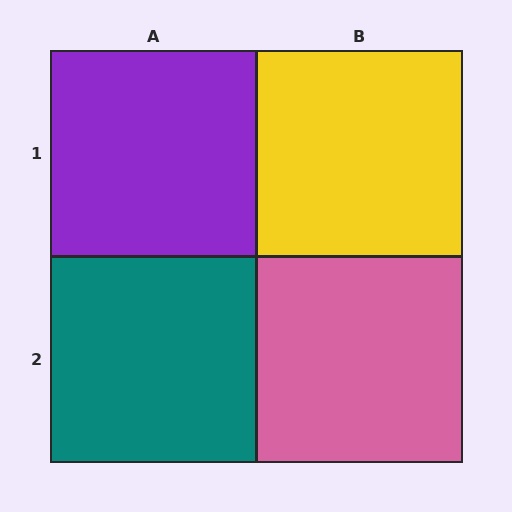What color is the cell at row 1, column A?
Purple.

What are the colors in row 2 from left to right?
Teal, pink.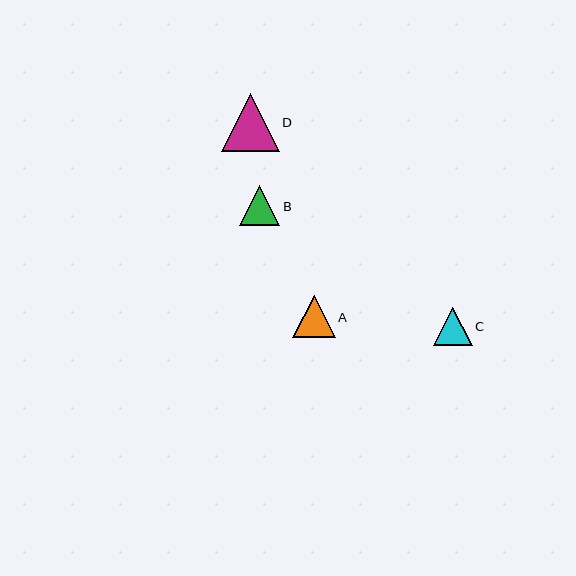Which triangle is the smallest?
Triangle C is the smallest with a size of approximately 39 pixels.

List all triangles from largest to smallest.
From largest to smallest: D, A, B, C.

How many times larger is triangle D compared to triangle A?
Triangle D is approximately 1.4 times the size of triangle A.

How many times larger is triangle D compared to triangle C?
Triangle D is approximately 1.5 times the size of triangle C.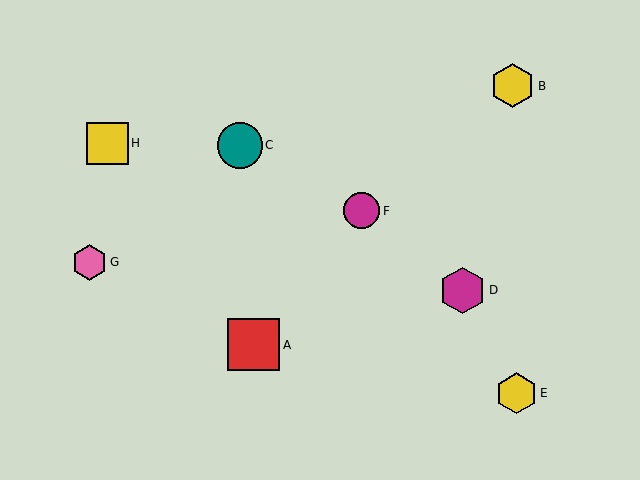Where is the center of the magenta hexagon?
The center of the magenta hexagon is at (463, 290).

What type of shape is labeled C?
Shape C is a teal circle.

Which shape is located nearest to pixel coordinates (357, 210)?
The magenta circle (labeled F) at (362, 211) is nearest to that location.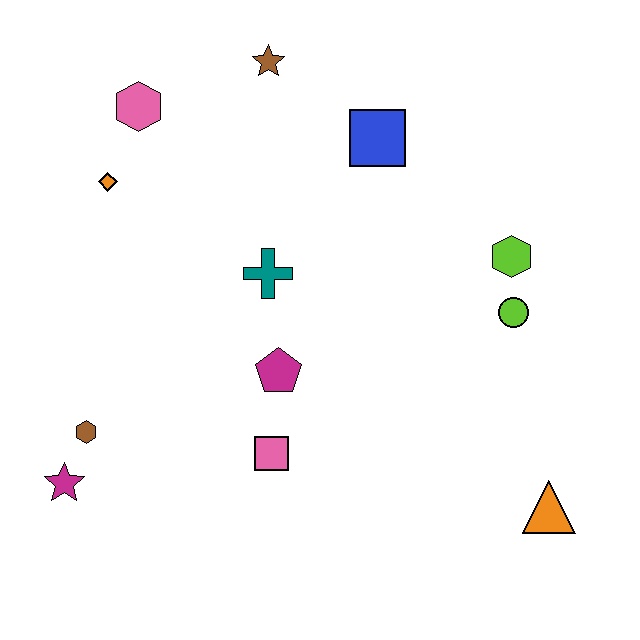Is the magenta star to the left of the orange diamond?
Yes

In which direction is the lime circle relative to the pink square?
The lime circle is to the right of the pink square.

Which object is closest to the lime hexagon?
The lime circle is closest to the lime hexagon.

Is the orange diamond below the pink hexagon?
Yes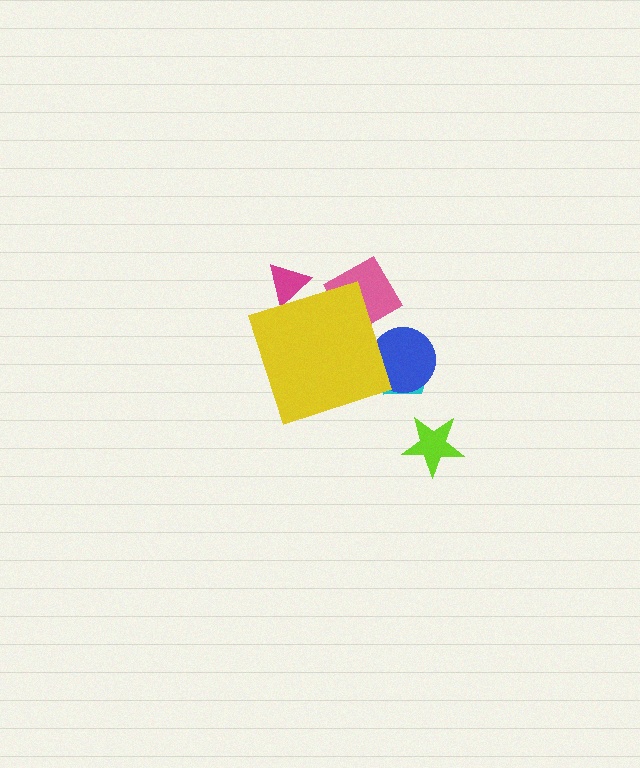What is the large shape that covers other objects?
A yellow diamond.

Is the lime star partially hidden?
No, the lime star is fully visible.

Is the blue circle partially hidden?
Yes, the blue circle is partially hidden behind the yellow diamond.